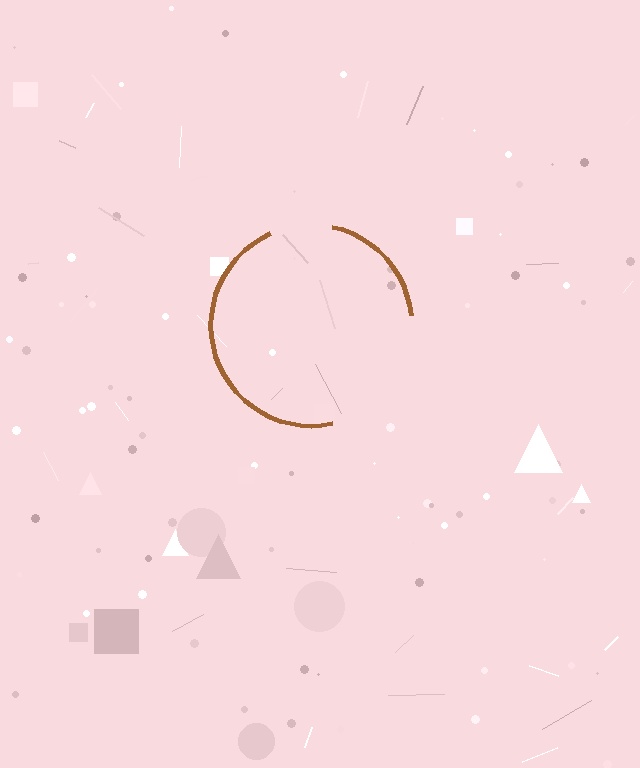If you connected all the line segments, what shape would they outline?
They would outline a circle.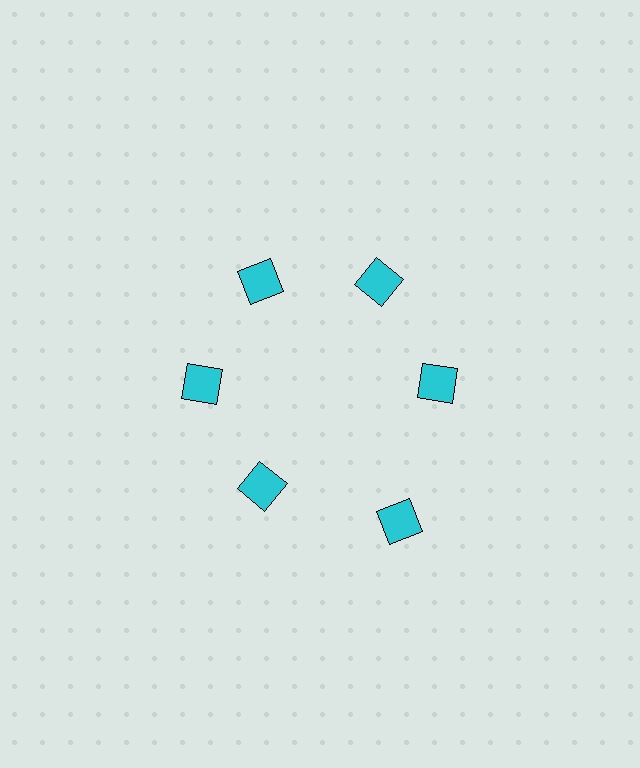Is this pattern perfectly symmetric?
No. The 6 cyan squares are arranged in a ring, but one element near the 5 o'clock position is pushed outward from the center, breaking the 6-fold rotational symmetry.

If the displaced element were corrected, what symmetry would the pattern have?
It would have 6-fold rotational symmetry — the pattern would map onto itself every 60 degrees.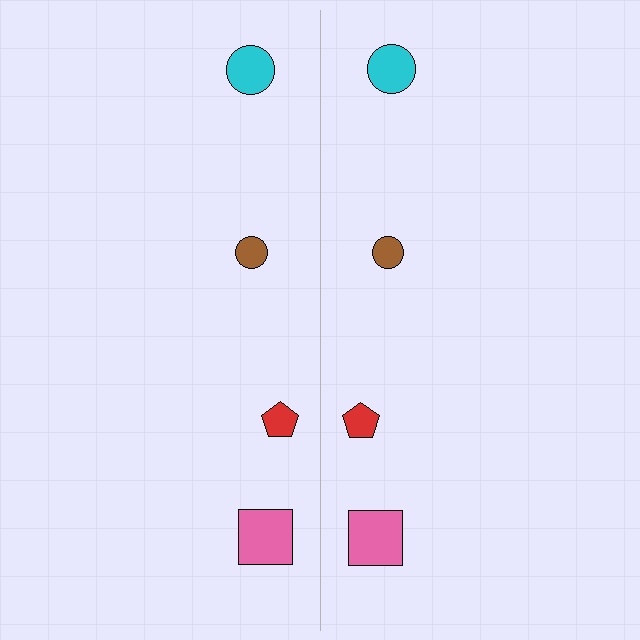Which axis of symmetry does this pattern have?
The pattern has a vertical axis of symmetry running through the center of the image.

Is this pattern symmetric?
Yes, this pattern has bilateral (reflection) symmetry.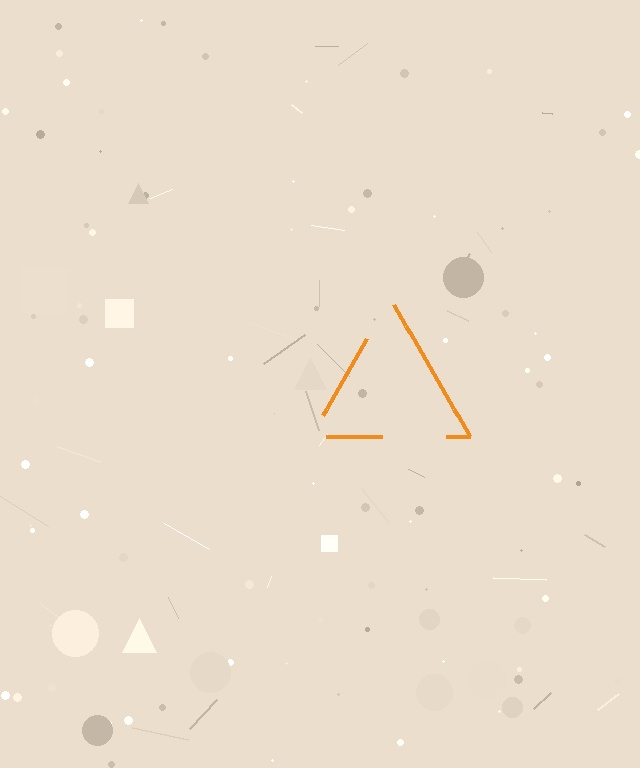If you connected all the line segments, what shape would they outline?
They would outline a triangle.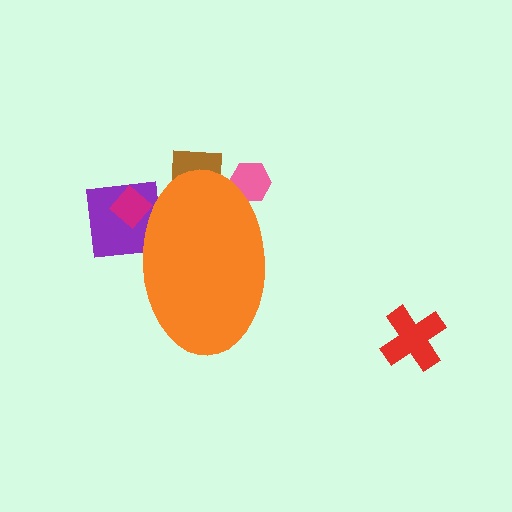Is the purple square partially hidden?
Yes, the purple square is partially hidden behind the orange ellipse.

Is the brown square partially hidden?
Yes, the brown square is partially hidden behind the orange ellipse.